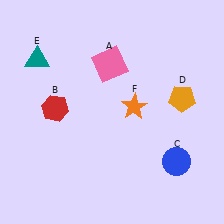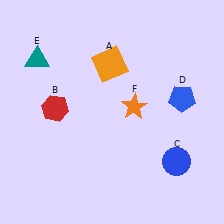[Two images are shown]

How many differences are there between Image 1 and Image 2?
There are 2 differences between the two images.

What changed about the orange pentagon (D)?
In Image 1, D is orange. In Image 2, it changed to blue.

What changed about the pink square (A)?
In Image 1, A is pink. In Image 2, it changed to orange.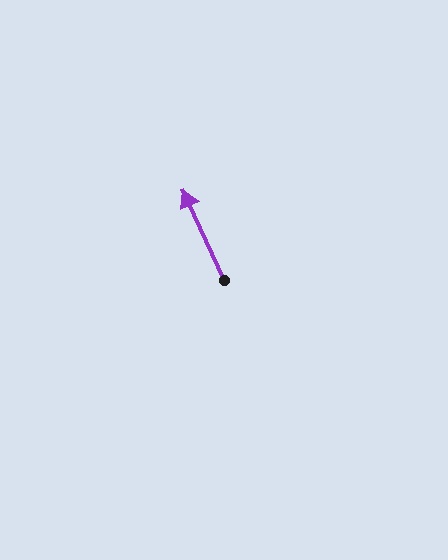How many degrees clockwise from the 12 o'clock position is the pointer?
Approximately 335 degrees.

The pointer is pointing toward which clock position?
Roughly 11 o'clock.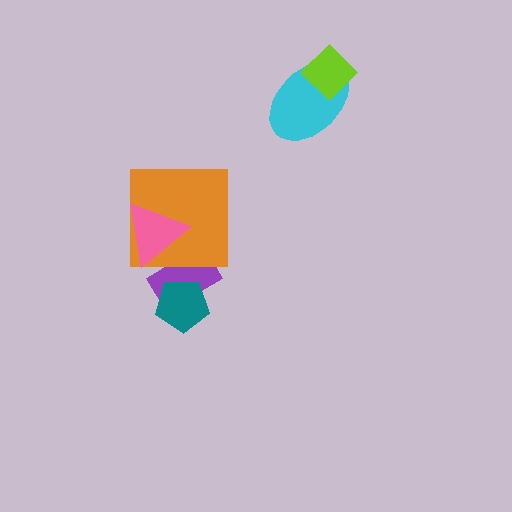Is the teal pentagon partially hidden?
No, no other shape covers it.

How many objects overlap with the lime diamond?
1 object overlaps with the lime diamond.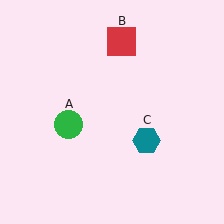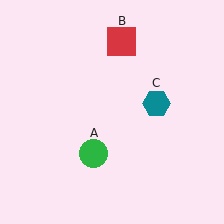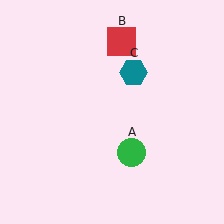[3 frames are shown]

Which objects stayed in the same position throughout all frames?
Red square (object B) remained stationary.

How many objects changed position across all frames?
2 objects changed position: green circle (object A), teal hexagon (object C).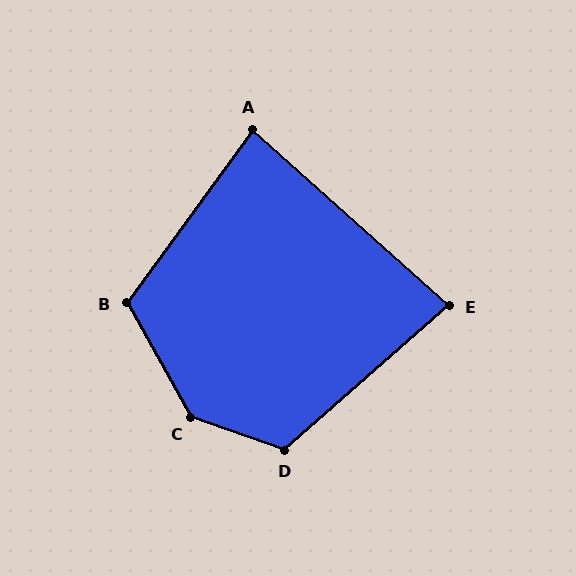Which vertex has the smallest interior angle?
E, at approximately 83 degrees.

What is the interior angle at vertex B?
Approximately 115 degrees (obtuse).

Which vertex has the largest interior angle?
C, at approximately 138 degrees.